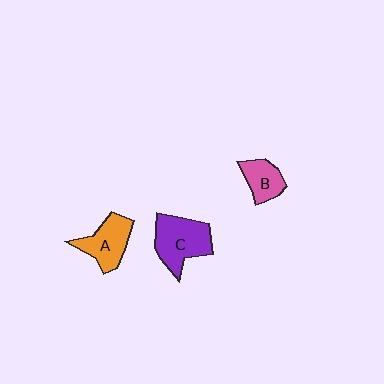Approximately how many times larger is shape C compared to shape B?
Approximately 1.8 times.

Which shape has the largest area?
Shape C (purple).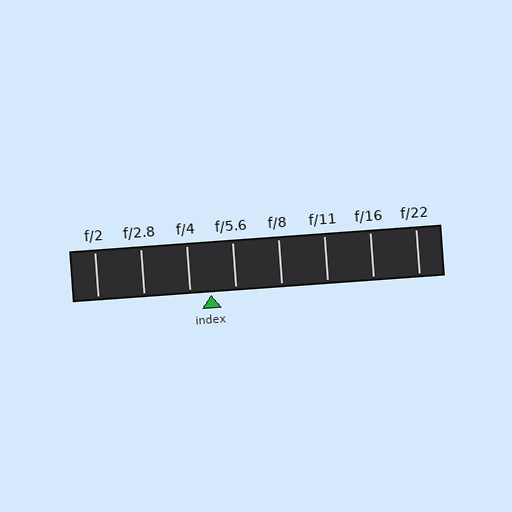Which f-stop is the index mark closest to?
The index mark is closest to f/4.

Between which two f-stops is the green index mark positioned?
The index mark is between f/4 and f/5.6.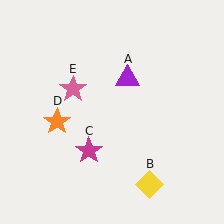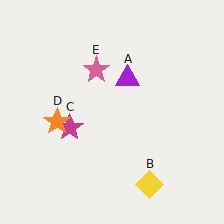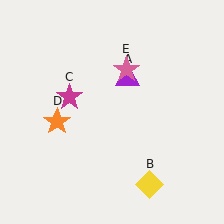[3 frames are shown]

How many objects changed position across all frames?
2 objects changed position: magenta star (object C), pink star (object E).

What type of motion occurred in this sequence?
The magenta star (object C), pink star (object E) rotated clockwise around the center of the scene.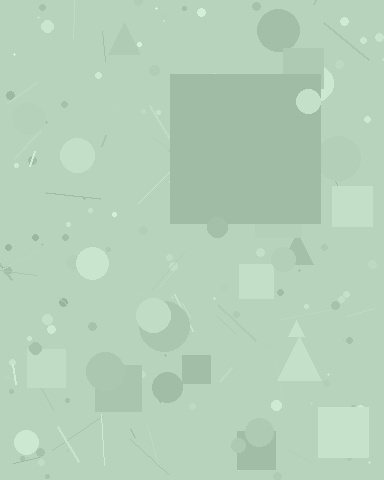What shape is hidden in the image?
A square is hidden in the image.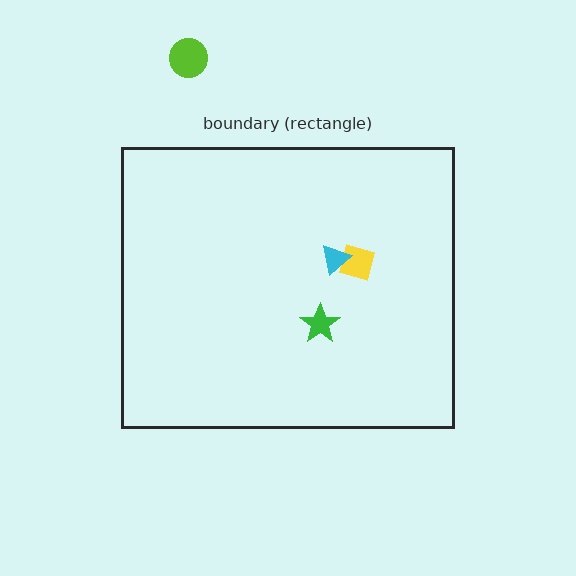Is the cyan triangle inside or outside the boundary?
Inside.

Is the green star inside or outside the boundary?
Inside.